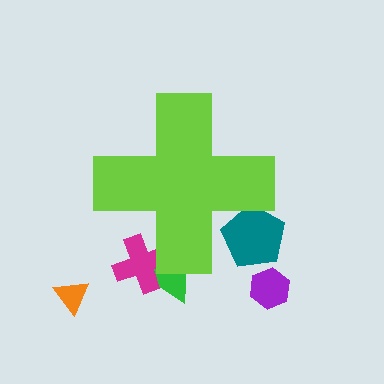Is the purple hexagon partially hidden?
No, the purple hexagon is fully visible.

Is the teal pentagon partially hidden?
Yes, the teal pentagon is partially hidden behind the lime cross.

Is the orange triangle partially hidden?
No, the orange triangle is fully visible.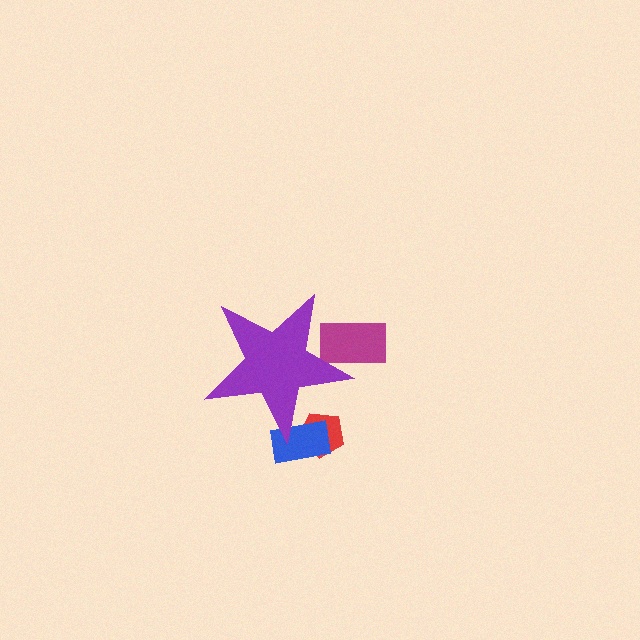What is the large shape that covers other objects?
A purple star.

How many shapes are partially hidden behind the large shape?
3 shapes are partially hidden.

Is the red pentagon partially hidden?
Yes, the red pentagon is partially hidden behind the purple star.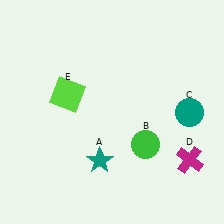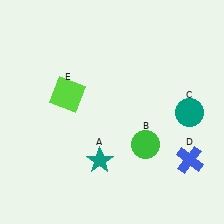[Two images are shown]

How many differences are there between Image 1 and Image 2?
There is 1 difference between the two images.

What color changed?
The cross (D) changed from magenta in Image 1 to blue in Image 2.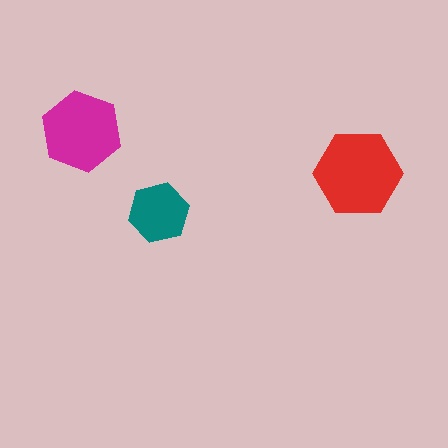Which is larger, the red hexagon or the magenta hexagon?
The red one.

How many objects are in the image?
There are 3 objects in the image.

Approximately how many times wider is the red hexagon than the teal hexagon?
About 1.5 times wider.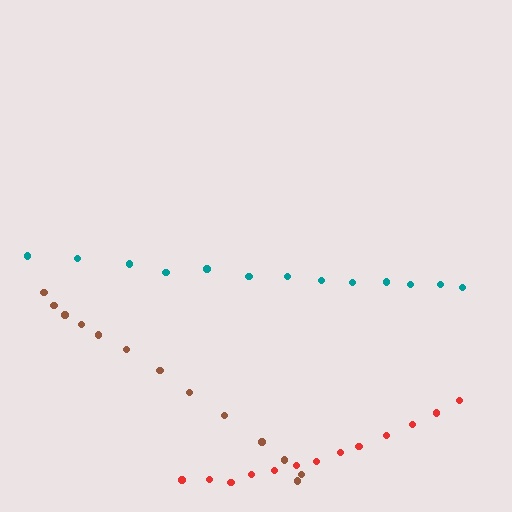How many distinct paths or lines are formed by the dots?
There are 3 distinct paths.